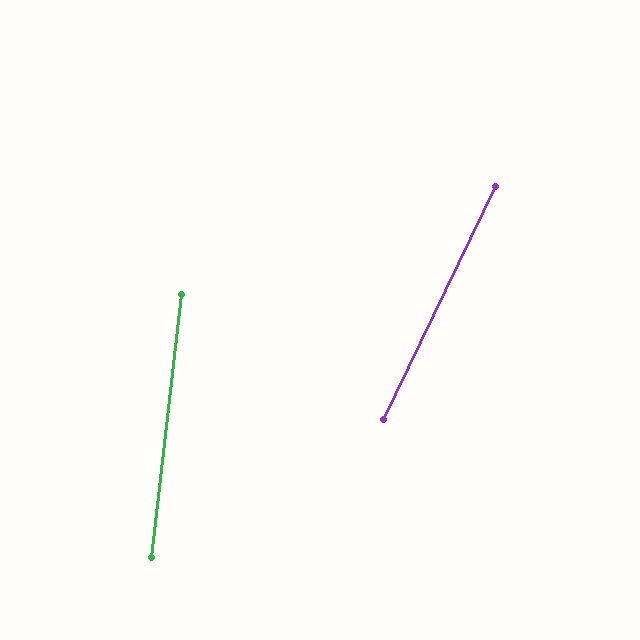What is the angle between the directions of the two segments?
Approximately 19 degrees.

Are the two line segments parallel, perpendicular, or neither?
Neither parallel nor perpendicular — they differ by about 19°.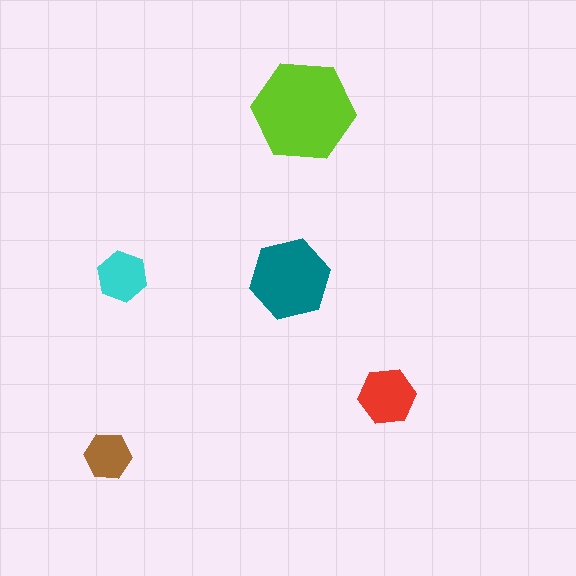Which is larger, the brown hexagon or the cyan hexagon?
The cyan one.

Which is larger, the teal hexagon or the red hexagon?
The teal one.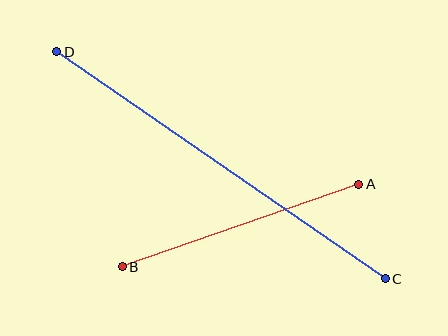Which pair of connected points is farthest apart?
Points C and D are farthest apart.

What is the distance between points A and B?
The distance is approximately 250 pixels.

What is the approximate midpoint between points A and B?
The midpoint is at approximately (241, 225) pixels.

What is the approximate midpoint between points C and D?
The midpoint is at approximately (221, 165) pixels.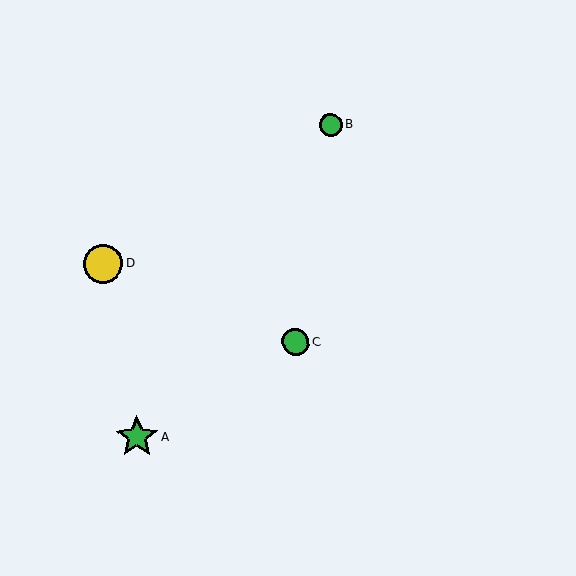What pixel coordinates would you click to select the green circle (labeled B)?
Click at (330, 124) to select the green circle B.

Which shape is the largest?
The green star (labeled A) is the largest.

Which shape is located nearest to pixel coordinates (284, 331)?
The green circle (labeled C) at (295, 342) is nearest to that location.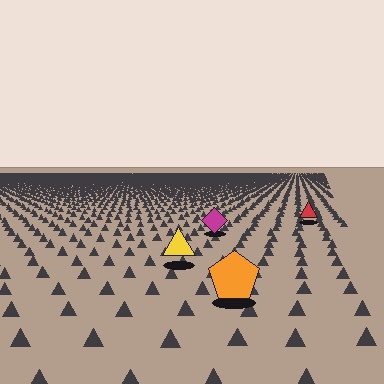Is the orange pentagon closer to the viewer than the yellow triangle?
Yes. The orange pentagon is closer — you can tell from the texture gradient: the ground texture is coarser near it.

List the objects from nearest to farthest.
From nearest to farthest: the orange pentagon, the yellow triangle, the magenta diamond, the red triangle.